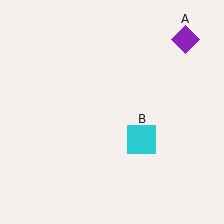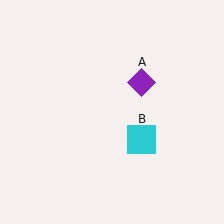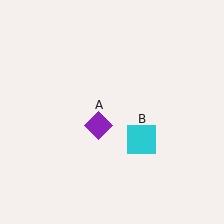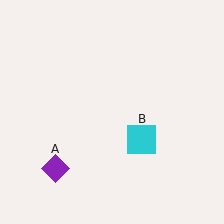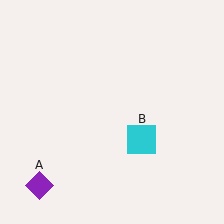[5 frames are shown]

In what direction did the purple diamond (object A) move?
The purple diamond (object A) moved down and to the left.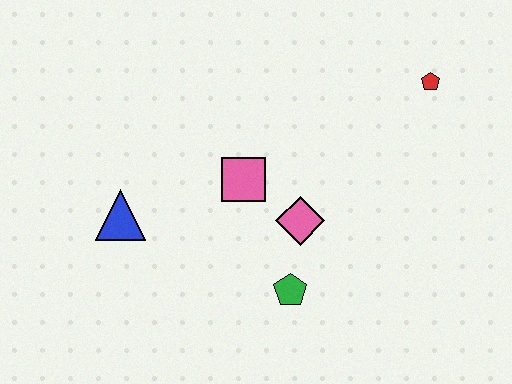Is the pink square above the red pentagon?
No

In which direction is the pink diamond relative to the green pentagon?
The pink diamond is above the green pentagon.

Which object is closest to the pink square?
The pink diamond is closest to the pink square.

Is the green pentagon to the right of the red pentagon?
No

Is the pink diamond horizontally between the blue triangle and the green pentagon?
No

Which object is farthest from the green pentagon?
The red pentagon is farthest from the green pentagon.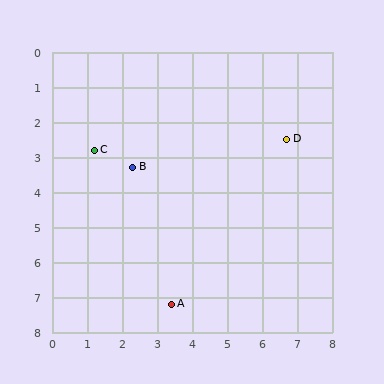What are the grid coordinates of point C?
Point C is at approximately (1.2, 2.8).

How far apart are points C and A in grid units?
Points C and A are about 4.9 grid units apart.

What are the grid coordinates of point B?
Point B is at approximately (2.3, 3.3).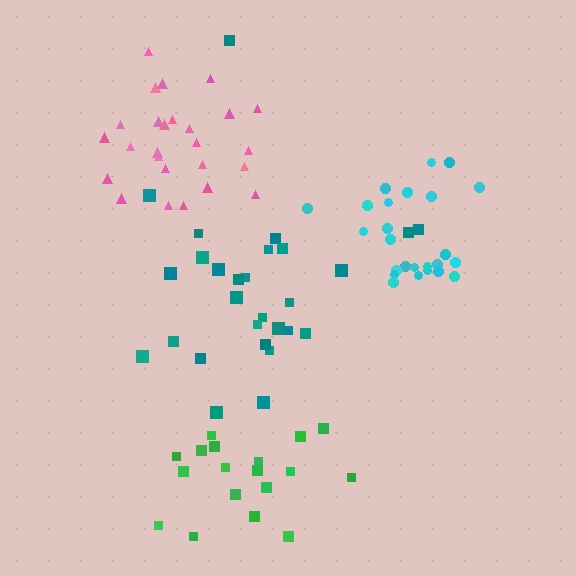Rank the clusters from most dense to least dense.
cyan, pink, green, teal.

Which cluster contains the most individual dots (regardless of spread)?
Teal (28).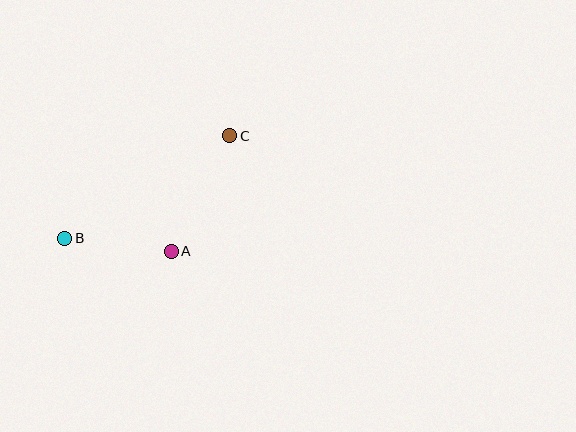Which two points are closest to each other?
Points A and B are closest to each other.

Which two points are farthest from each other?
Points B and C are farthest from each other.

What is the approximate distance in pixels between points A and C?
The distance between A and C is approximately 129 pixels.